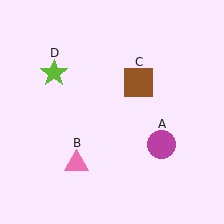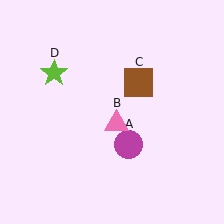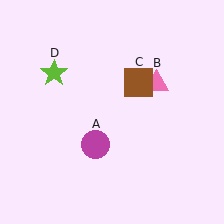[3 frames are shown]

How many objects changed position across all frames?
2 objects changed position: magenta circle (object A), pink triangle (object B).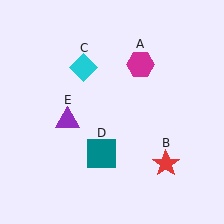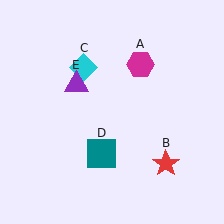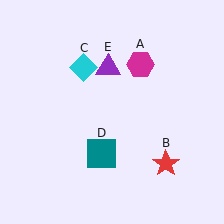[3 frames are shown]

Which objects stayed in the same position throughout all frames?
Magenta hexagon (object A) and red star (object B) and cyan diamond (object C) and teal square (object D) remained stationary.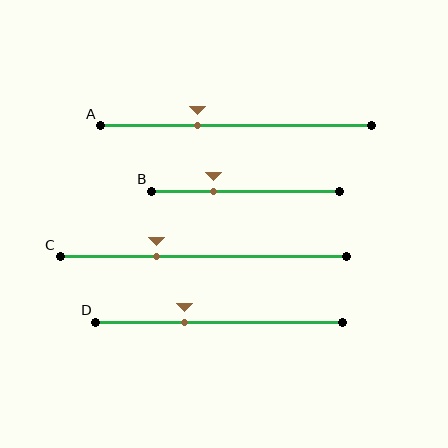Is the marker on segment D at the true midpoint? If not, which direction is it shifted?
No, the marker on segment D is shifted to the left by about 14% of the segment length.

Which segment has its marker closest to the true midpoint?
Segment A has its marker closest to the true midpoint.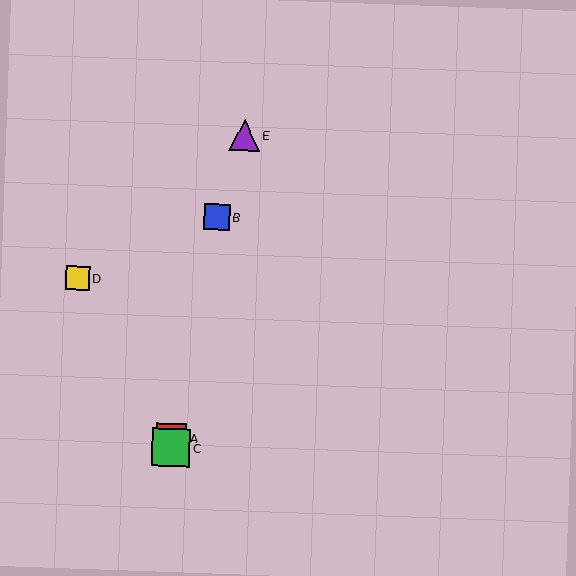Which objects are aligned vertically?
Objects A, C are aligned vertically.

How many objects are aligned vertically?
2 objects (A, C) are aligned vertically.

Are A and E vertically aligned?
No, A is at x≈171 and E is at x≈245.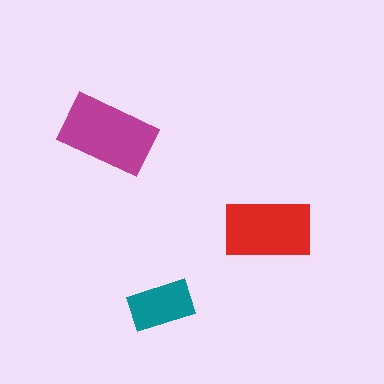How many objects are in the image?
There are 3 objects in the image.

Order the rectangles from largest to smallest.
the magenta one, the red one, the teal one.